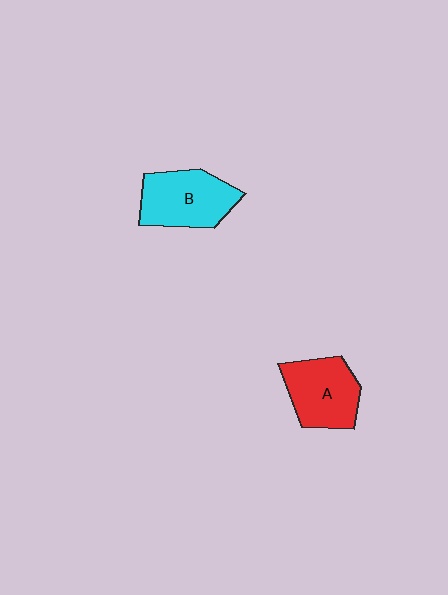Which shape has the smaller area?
Shape A (red).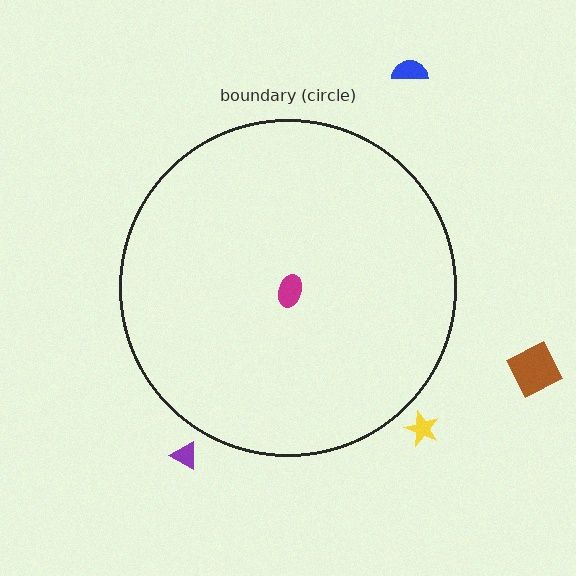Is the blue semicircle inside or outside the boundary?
Outside.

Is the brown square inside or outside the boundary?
Outside.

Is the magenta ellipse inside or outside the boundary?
Inside.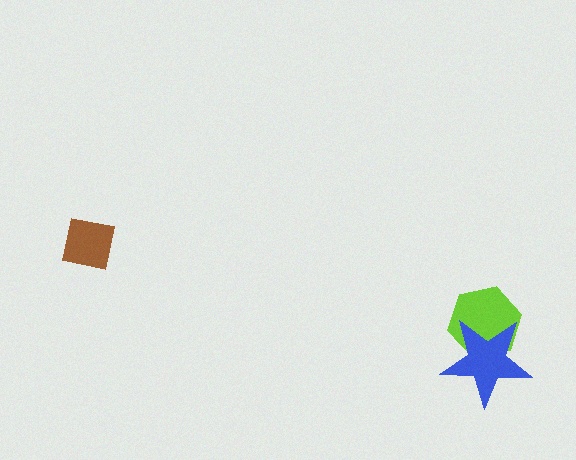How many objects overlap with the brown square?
0 objects overlap with the brown square.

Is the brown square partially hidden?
No, no other shape covers it.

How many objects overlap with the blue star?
1 object overlaps with the blue star.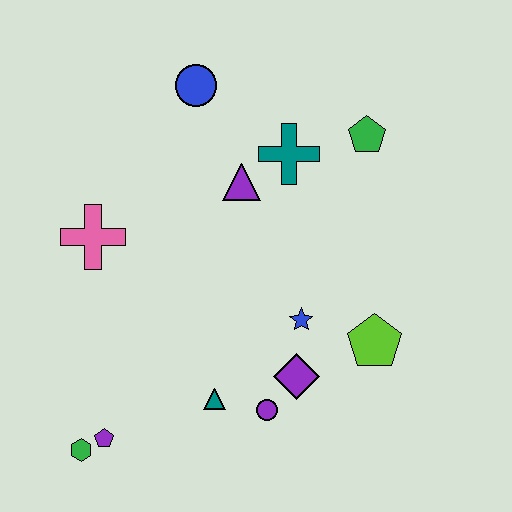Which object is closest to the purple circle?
The purple diamond is closest to the purple circle.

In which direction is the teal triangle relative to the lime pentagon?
The teal triangle is to the left of the lime pentagon.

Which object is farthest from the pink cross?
The lime pentagon is farthest from the pink cross.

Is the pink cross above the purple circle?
Yes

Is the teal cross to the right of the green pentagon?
No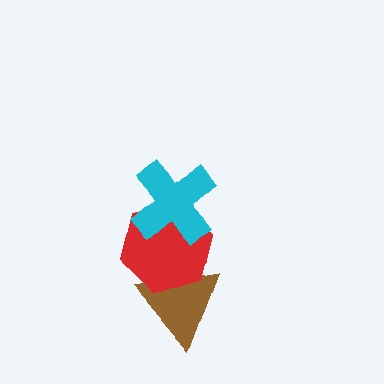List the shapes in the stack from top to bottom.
From top to bottom: the cyan cross, the red hexagon, the brown triangle.